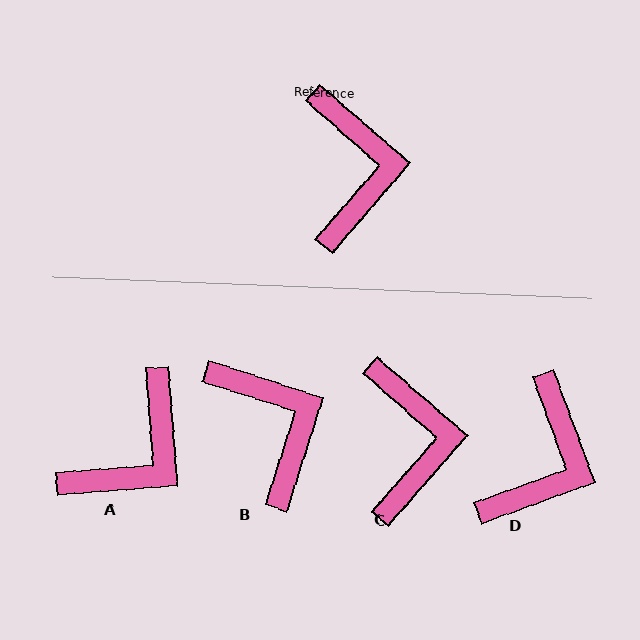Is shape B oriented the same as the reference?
No, it is off by about 23 degrees.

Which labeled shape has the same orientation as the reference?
C.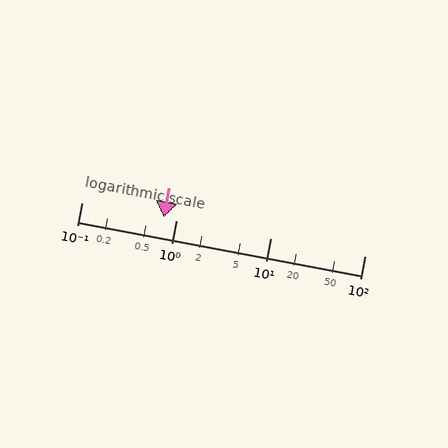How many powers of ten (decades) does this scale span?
The scale spans 3 decades, from 0.1 to 100.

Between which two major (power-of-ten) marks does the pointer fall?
The pointer is between 0.1 and 1.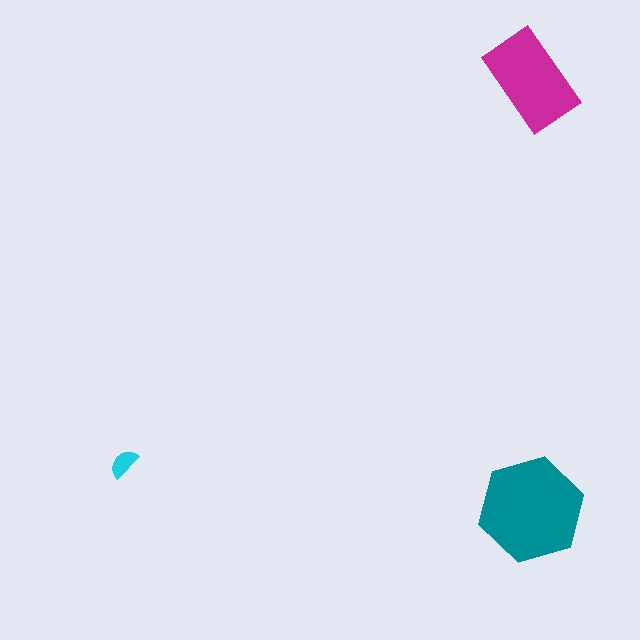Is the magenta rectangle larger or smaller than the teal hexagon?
Smaller.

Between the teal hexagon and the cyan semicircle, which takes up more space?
The teal hexagon.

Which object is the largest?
The teal hexagon.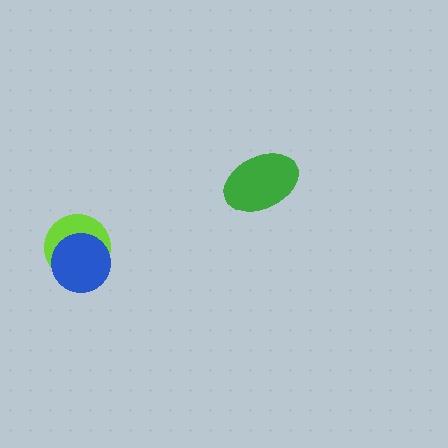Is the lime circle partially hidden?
Yes, it is partially covered by another shape.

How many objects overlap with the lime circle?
1 object overlaps with the lime circle.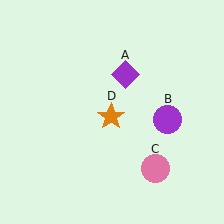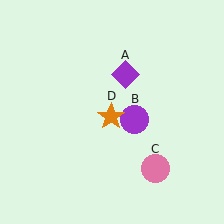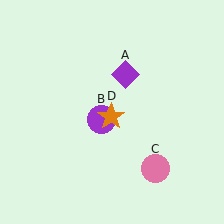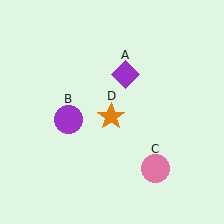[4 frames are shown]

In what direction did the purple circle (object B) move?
The purple circle (object B) moved left.